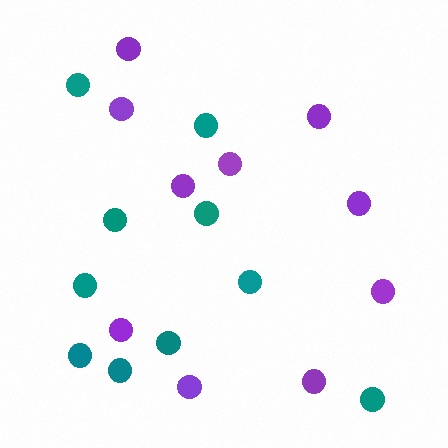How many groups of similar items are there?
There are 2 groups: one group of teal circles (10) and one group of purple circles (10).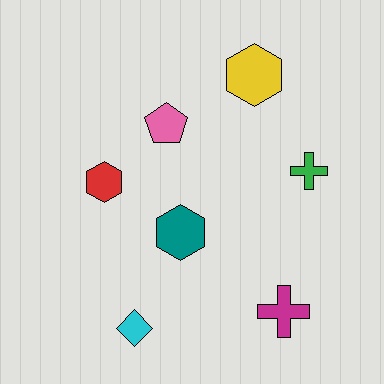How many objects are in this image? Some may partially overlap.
There are 7 objects.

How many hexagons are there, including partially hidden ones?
There are 3 hexagons.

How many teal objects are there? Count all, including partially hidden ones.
There is 1 teal object.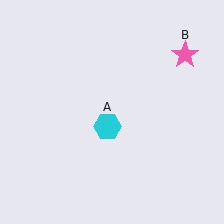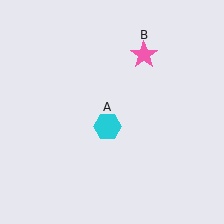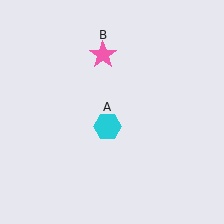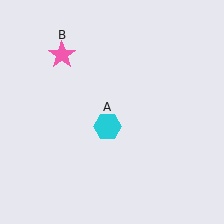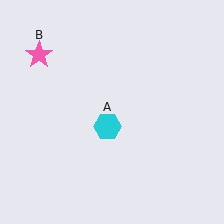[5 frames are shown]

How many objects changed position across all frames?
1 object changed position: pink star (object B).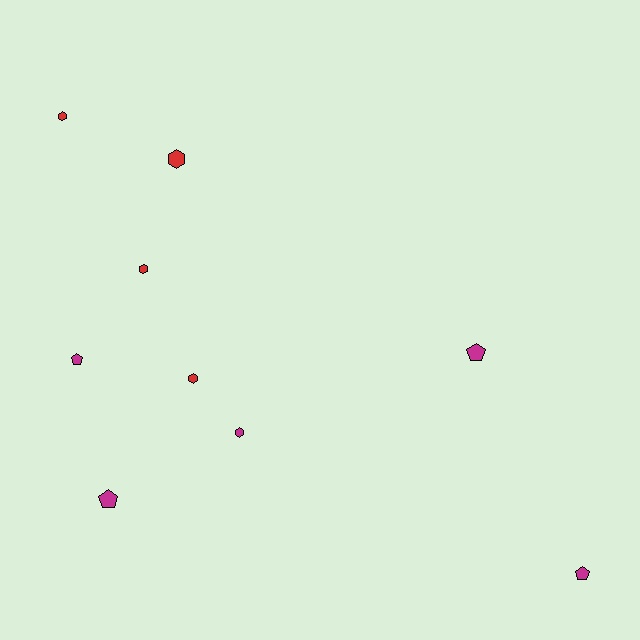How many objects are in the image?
There are 9 objects.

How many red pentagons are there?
There are no red pentagons.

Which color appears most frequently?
Magenta, with 5 objects.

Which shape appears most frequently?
Hexagon, with 5 objects.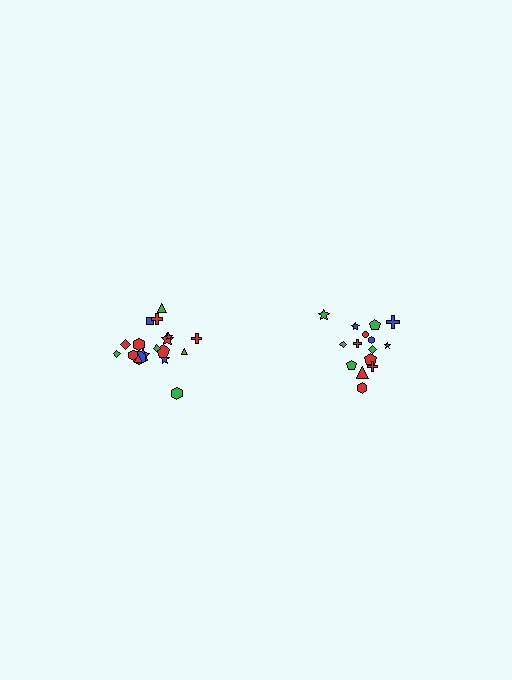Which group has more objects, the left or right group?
The left group.